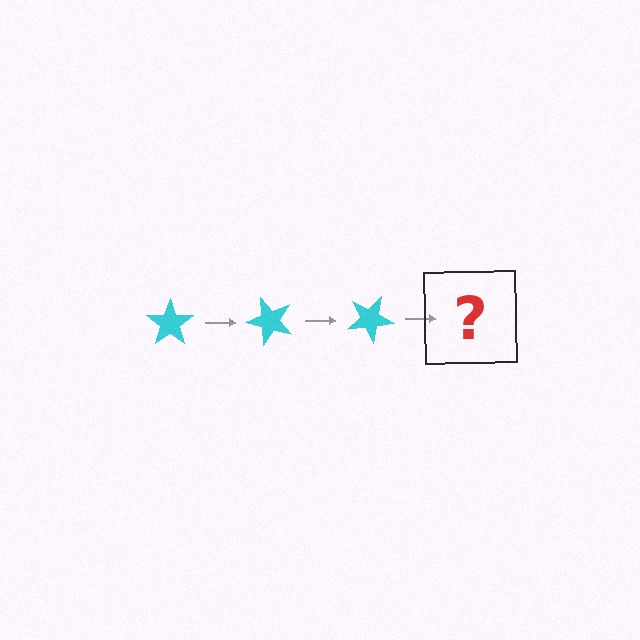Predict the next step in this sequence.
The next step is a cyan star rotated 150 degrees.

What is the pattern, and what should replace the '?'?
The pattern is that the star rotates 50 degrees each step. The '?' should be a cyan star rotated 150 degrees.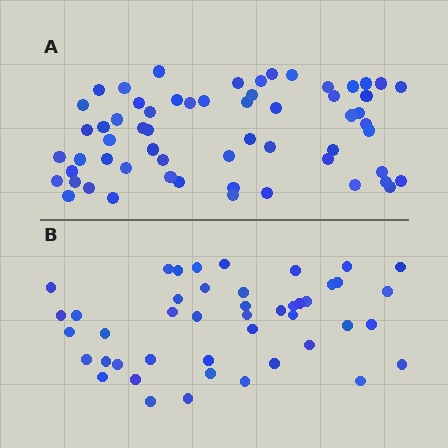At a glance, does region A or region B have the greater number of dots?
Region A (the top region) has more dots.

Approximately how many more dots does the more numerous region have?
Region A has approximately 15 more dots than region B.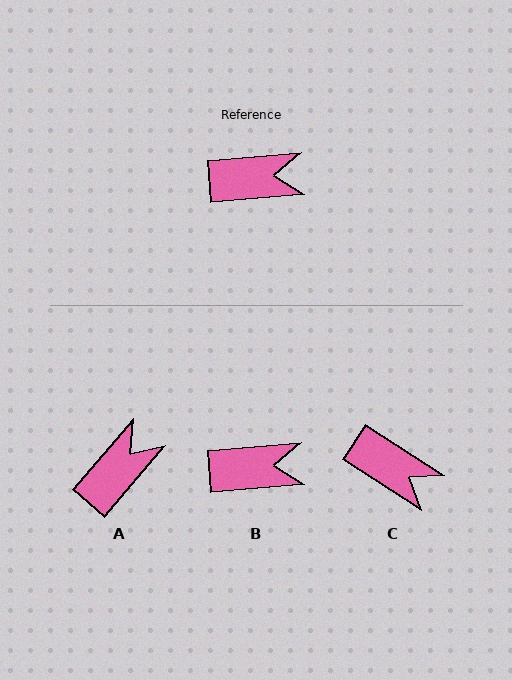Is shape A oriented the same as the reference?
No, it is off by about 45 degrees.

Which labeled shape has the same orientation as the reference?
B.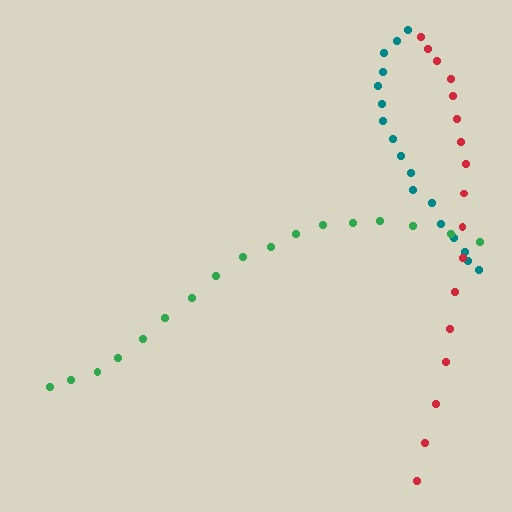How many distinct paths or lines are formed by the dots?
There are 3 distinct paths.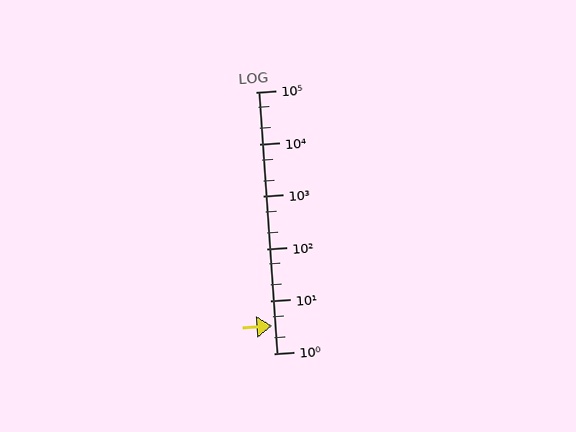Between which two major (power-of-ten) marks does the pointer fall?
The pointer is between 1 and 10.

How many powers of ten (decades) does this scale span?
The scale spans 5 decades, from 1 to 100000.